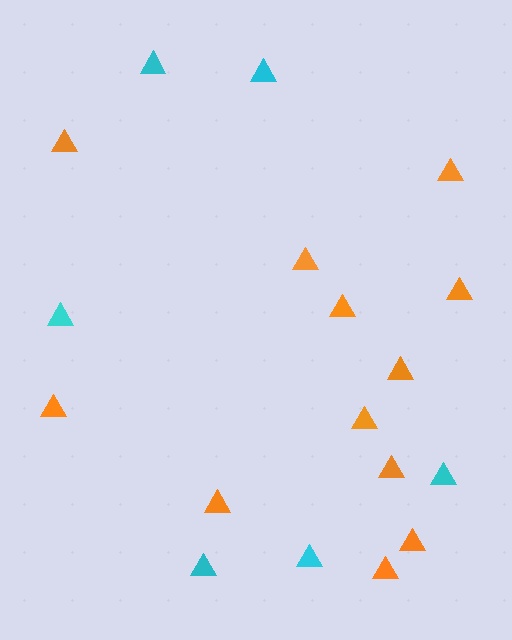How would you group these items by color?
There are 2 groups: one group of orange triangles (12) and one group of cyan triangles (6).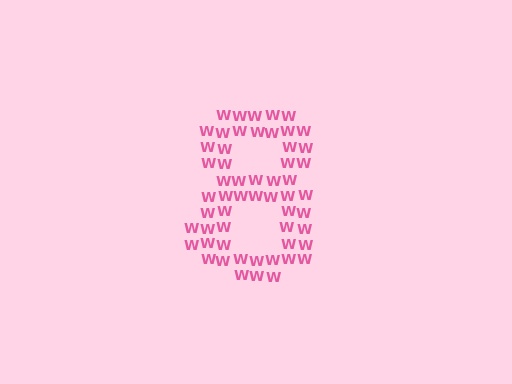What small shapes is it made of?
It is made of small letter W's.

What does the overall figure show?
The overall figure shows the digit 8.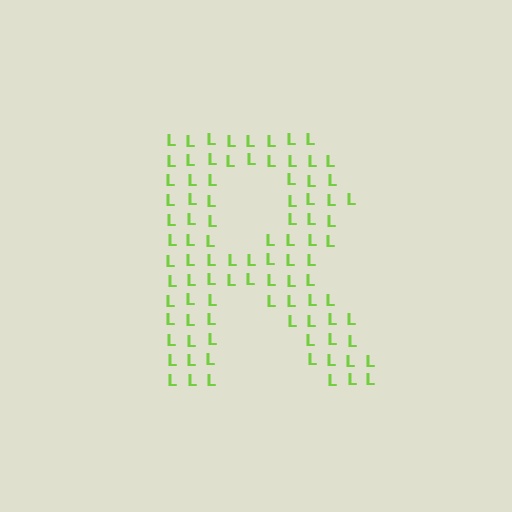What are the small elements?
The small elements are letter L's.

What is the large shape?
The large shape is the letter R.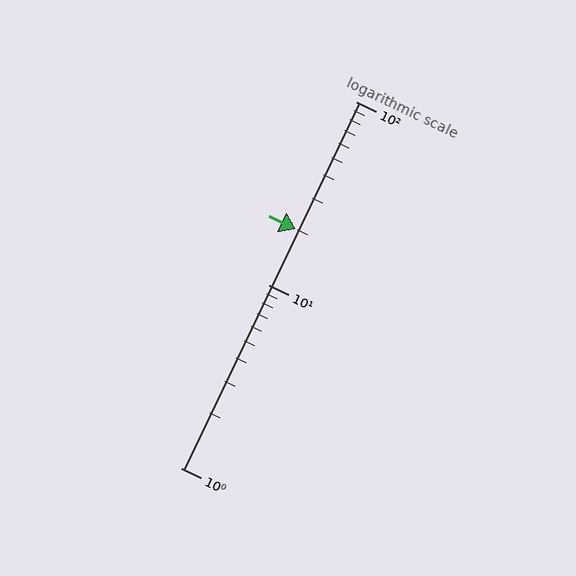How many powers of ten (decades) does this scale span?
The scale spans 2 decades, from 1 to 100.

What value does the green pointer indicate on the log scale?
The pointer indicates approximately 20.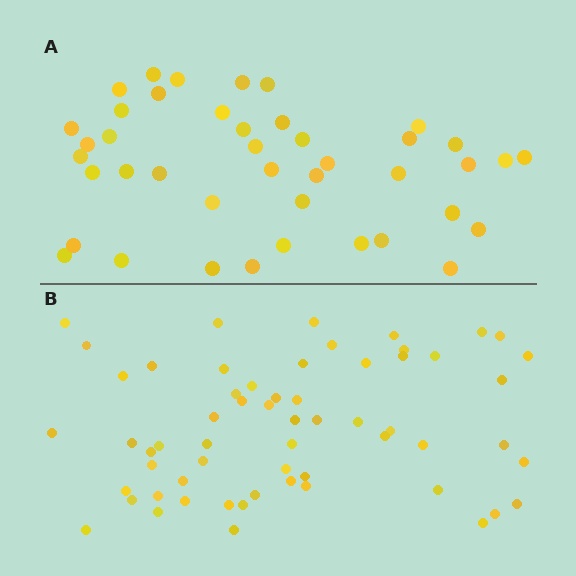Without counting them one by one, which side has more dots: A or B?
Region B (the bottom region) has more dots.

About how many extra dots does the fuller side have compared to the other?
Region B has approximately 20 more dots than region A.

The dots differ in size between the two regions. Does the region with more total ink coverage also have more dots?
No. Region A has more total ink coverage because its dots are larger, but region B actually contains more individual dots. Total area can be misleading — the number of items is what matters here.